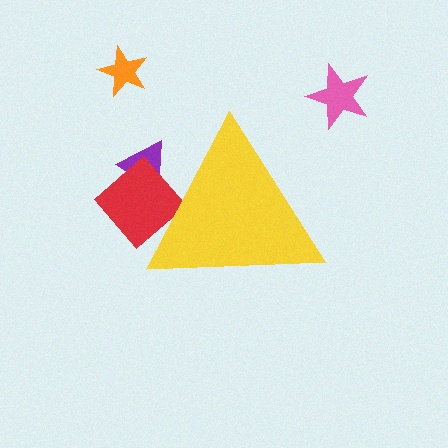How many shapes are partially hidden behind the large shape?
2 shapes are partially hidden.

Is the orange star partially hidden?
No, the orange star is fully visible.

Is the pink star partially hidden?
No, the pink star is fully visible.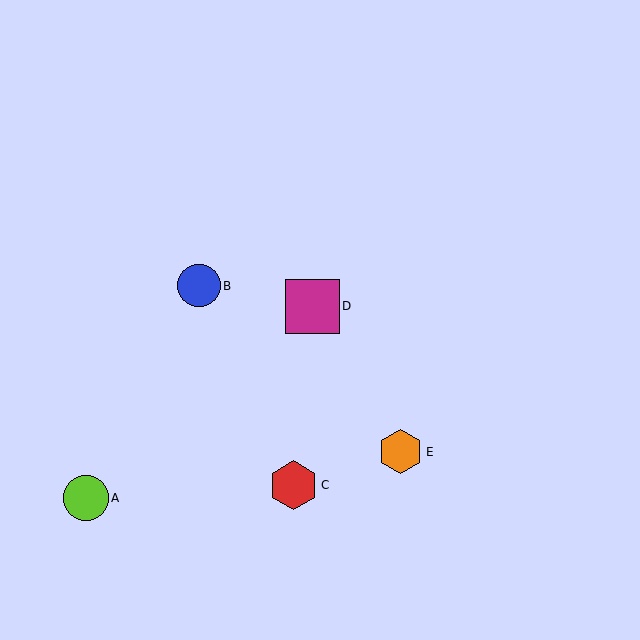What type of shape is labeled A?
Shape A is a lime circle.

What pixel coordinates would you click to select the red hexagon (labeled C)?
Click at (294, 485) to select the red hexagon C.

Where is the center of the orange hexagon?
The center of the orange hexagon is at (400, 452).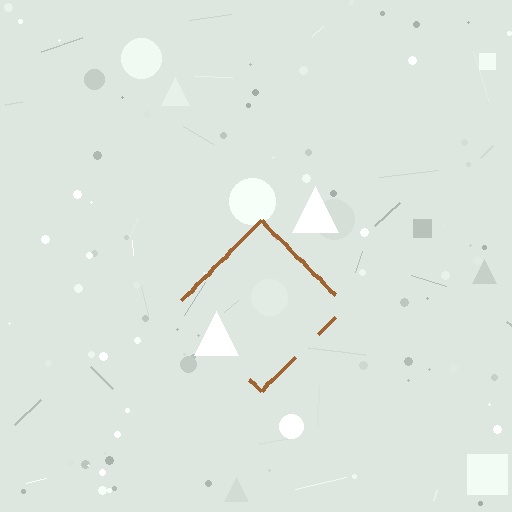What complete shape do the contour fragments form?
The contour fragments form a diamond.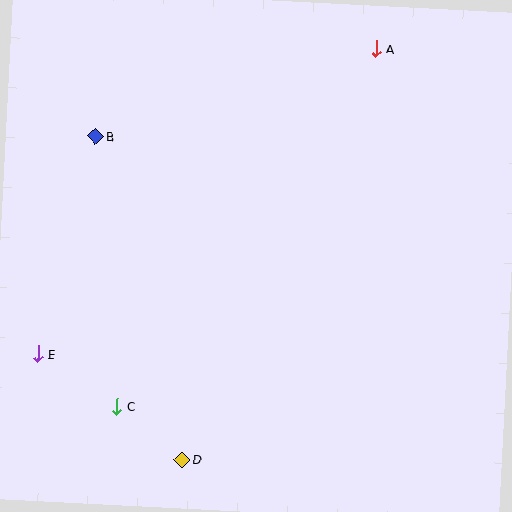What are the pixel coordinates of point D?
Point D is at (182, 460).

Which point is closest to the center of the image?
Point B at (96, 137) is closest to the center.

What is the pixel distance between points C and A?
The distance between C and A is 441 pixels.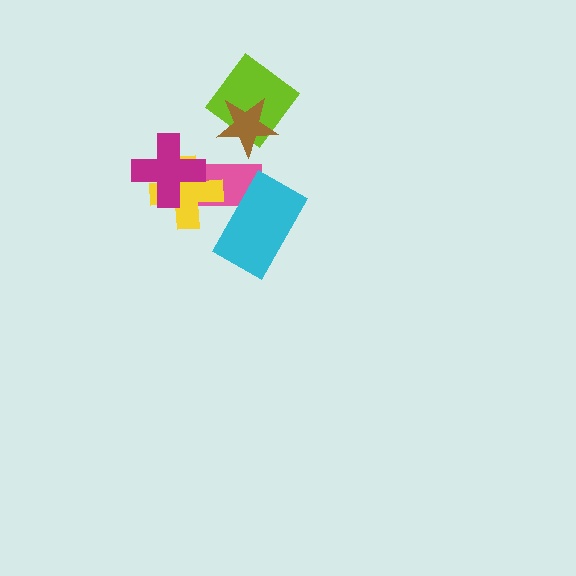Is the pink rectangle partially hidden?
Yes, it is partially covered by another shape.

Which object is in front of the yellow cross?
The magenta cross is in front of the yellow cross.